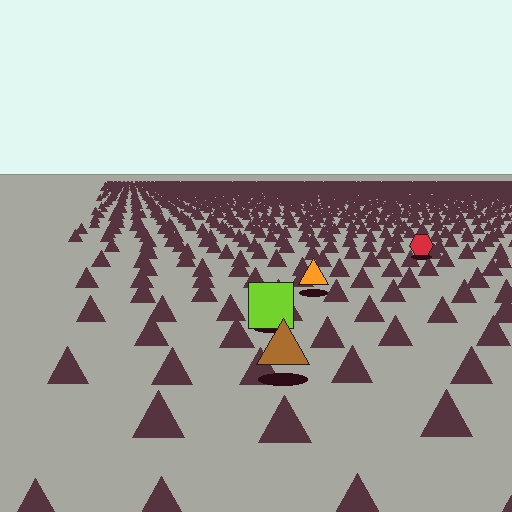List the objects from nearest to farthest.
From nearest to farthest: the brown triangle, the lime square, the orange triangle, the red hexagon.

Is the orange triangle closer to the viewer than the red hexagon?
Yes. The orange triangle is closer — you can tell from the texture gradient: the ground texture is coarser near it.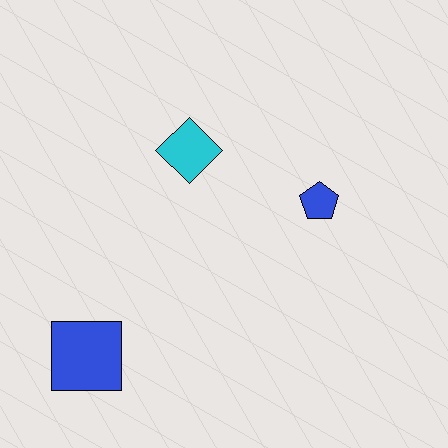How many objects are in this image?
There are 3 objects.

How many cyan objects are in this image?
There is 1 cyan object.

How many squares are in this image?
There is 1 square.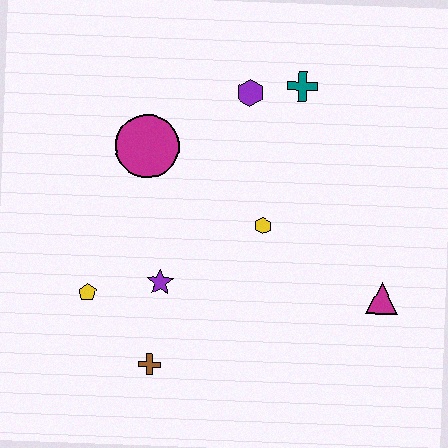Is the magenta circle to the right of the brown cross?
No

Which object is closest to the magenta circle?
The purple hexagon is closest to the magenta circle.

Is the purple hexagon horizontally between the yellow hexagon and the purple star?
Yes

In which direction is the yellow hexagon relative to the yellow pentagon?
The yellow hexagon is to the right of the yellow pentagon.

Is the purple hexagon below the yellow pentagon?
No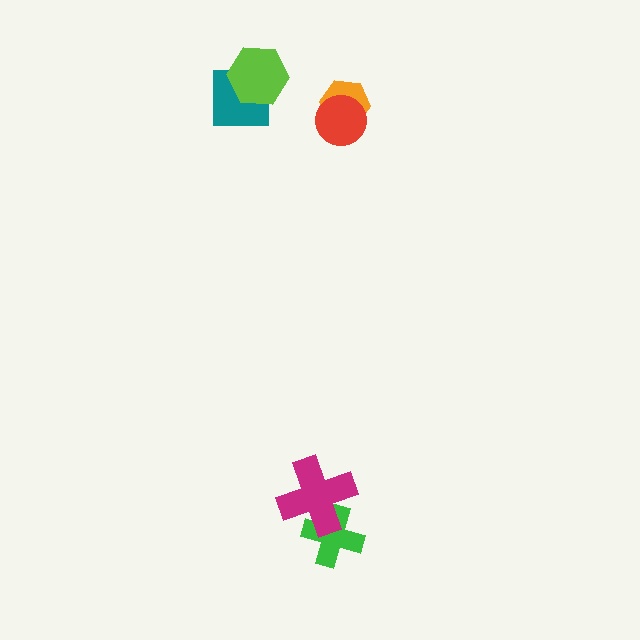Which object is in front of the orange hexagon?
The red circle is in front of the orange hexagon.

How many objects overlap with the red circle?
1 object overlaps with the red circle.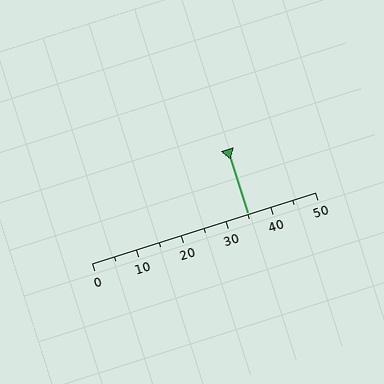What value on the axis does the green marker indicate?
The marker indicates approximately 35.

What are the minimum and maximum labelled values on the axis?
The axis runs from 0 to 50.